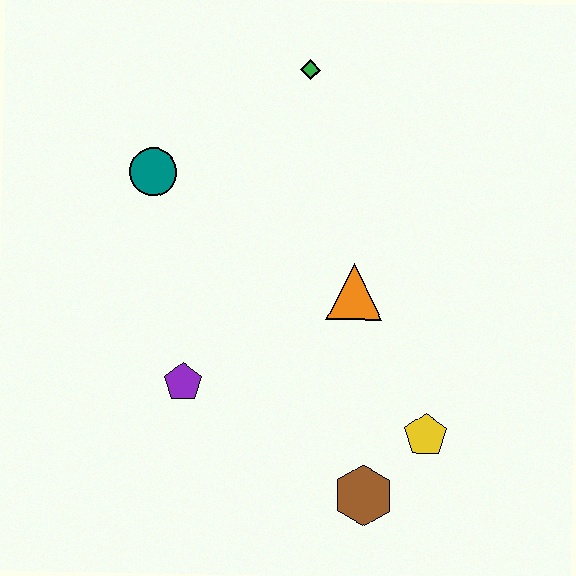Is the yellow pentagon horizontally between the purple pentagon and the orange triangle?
No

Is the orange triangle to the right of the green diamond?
Yes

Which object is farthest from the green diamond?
The brown hexagon is farthest from the green diamond.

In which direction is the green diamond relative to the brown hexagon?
The green diamond is above the brown hexagon.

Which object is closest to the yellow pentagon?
The brown hexagon is closest to the yellow pentagon.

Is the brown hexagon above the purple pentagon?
No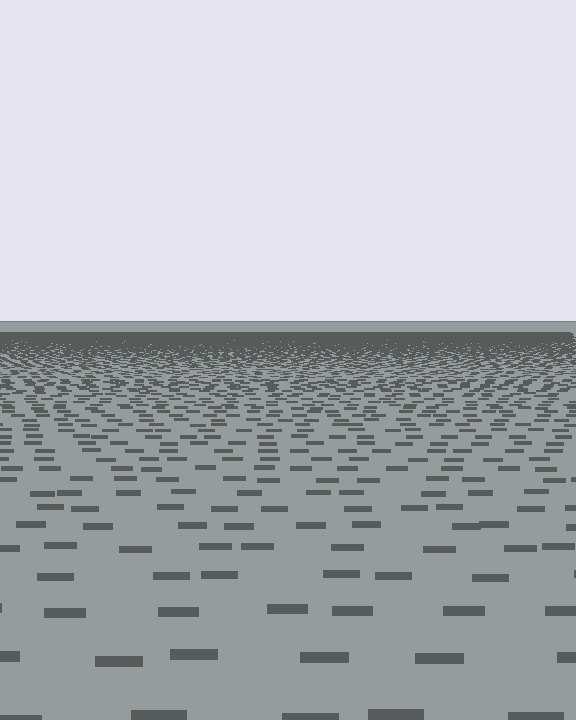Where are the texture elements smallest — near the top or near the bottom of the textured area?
Near the top.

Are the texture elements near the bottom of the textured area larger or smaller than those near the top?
Larger. Near the bottom, elements are closer to the viewer and appear at a bigger on-screen size.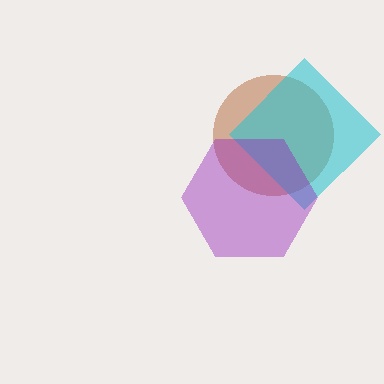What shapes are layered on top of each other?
The layered shapes are: a brown circle, a cyan diamond, a purple hexagon.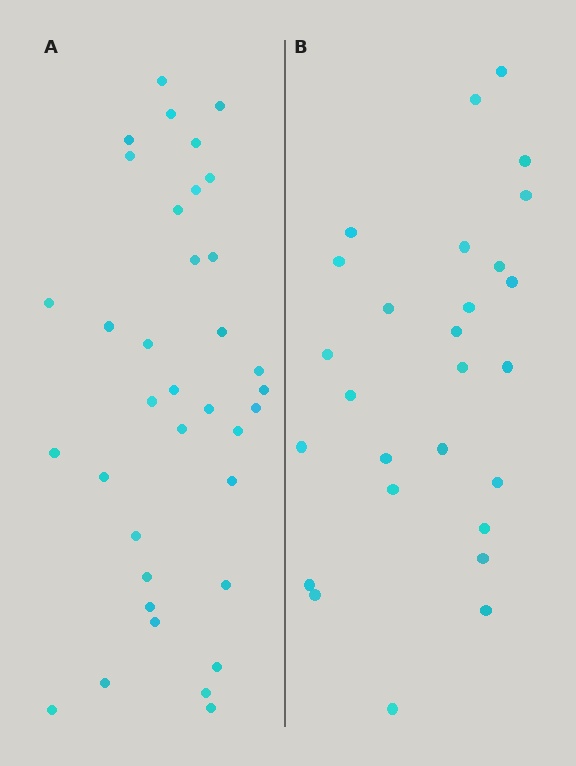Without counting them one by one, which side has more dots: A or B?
Region A (the left region) has more dots.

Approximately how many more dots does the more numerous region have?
Region A has roughly 8 or so more dots than region B.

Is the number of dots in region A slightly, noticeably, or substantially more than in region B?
Region A has noticeably more, but not dramatically so. The ratio is roughly 1.3 to 1.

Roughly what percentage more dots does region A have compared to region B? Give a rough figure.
About 35% more.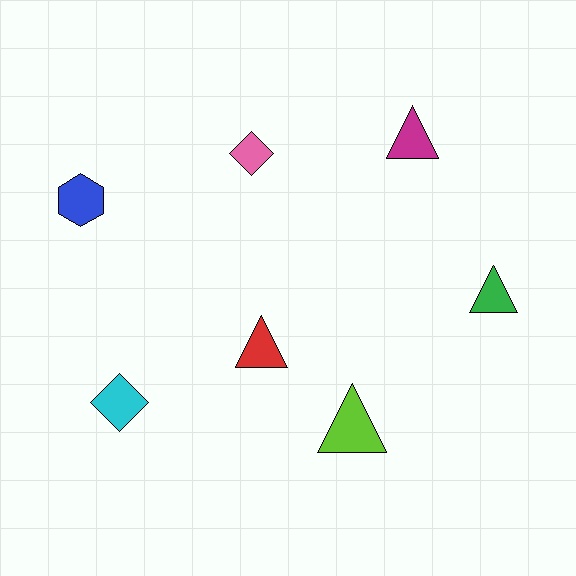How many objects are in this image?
There are 7 objects.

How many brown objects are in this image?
There are no brown objects.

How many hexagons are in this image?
There is 1 hexagon.